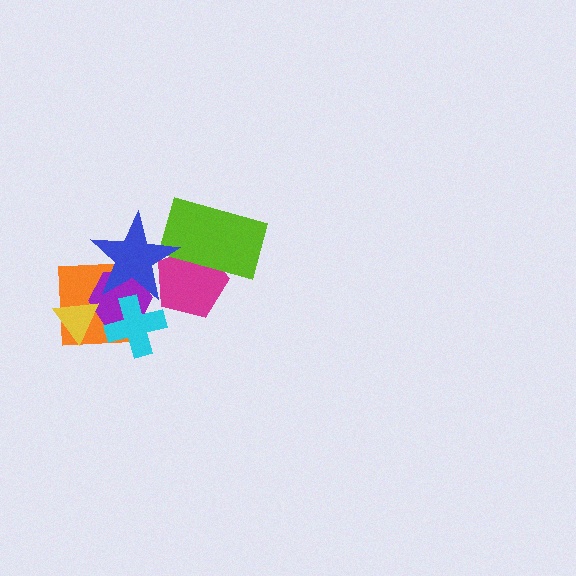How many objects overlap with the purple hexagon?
4 objects overlap with the purple hexagon.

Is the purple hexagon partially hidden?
Yes, it is partially covered by another shape.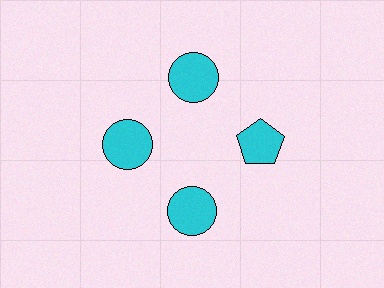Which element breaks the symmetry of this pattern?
The cyan pentagon at roughly the 3 o'clock position breaks the symmetry. All other shapes are cyan circles.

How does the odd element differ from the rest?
It has a different shape: pentagon instead of circle.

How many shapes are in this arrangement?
There are 4 shapes arranged in a ring pattern.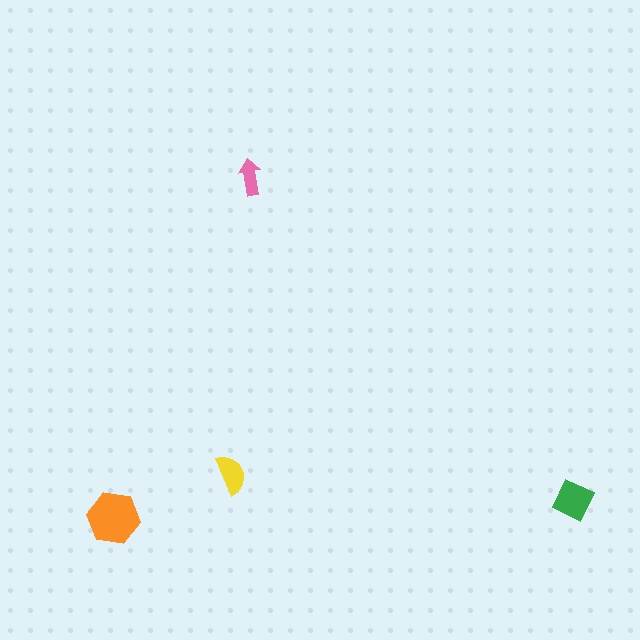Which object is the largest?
The orange hexagon.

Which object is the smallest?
The pink arrow.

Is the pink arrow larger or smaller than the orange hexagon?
Smaller.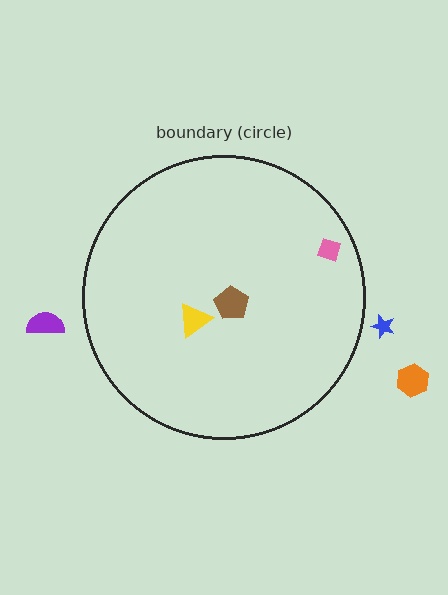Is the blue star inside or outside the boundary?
Outside.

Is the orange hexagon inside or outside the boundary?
Outside.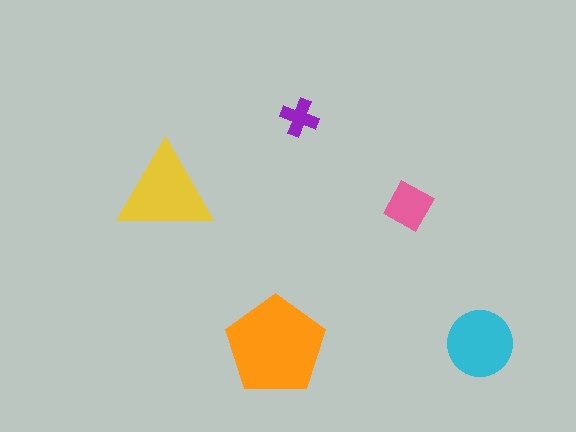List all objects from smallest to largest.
The purple cross, the pink diamond, the cyan circle, the yellow triangle, the orange pentagon.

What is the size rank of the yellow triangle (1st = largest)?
2nd.